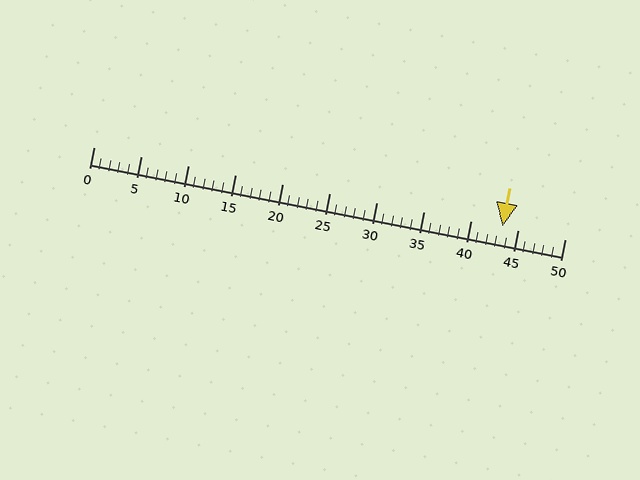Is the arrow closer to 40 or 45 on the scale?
The arrow is closer to 45.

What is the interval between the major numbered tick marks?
The major tick marks are spaced 5 units apart.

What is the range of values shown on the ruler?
The ruler shows values from 0 to 50.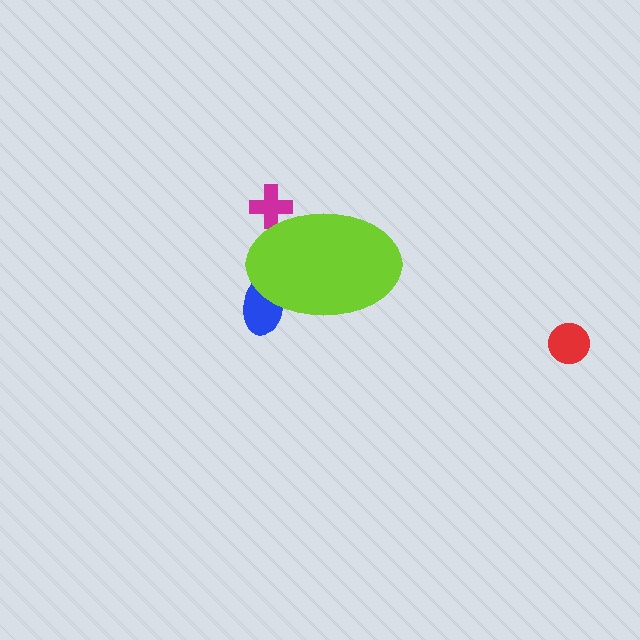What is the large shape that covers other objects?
A lime ellipse.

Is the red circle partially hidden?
No, the red circle is fully visible.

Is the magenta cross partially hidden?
Yes, the magenta cross is partially hidden behind the lime ellipse.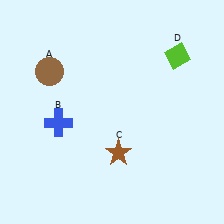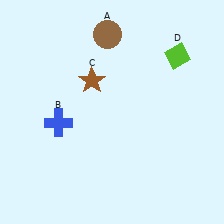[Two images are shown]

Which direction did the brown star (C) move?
The brown star (C) moved up.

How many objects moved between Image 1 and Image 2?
2 objects moved between the two images.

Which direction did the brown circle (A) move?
The brown circle (A) moved right.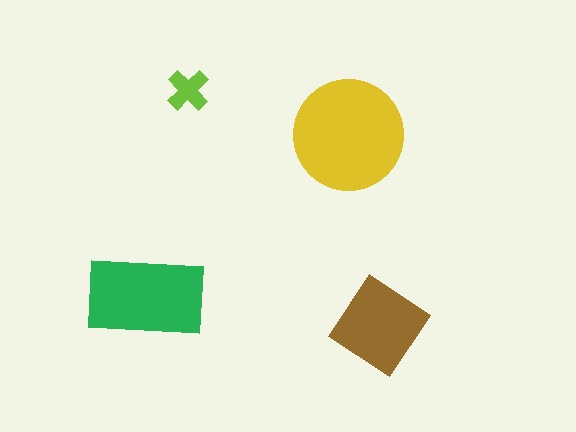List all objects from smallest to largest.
The lime cross, the brown diamond, the green rectangle, the yellow circle.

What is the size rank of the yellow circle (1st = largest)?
1st.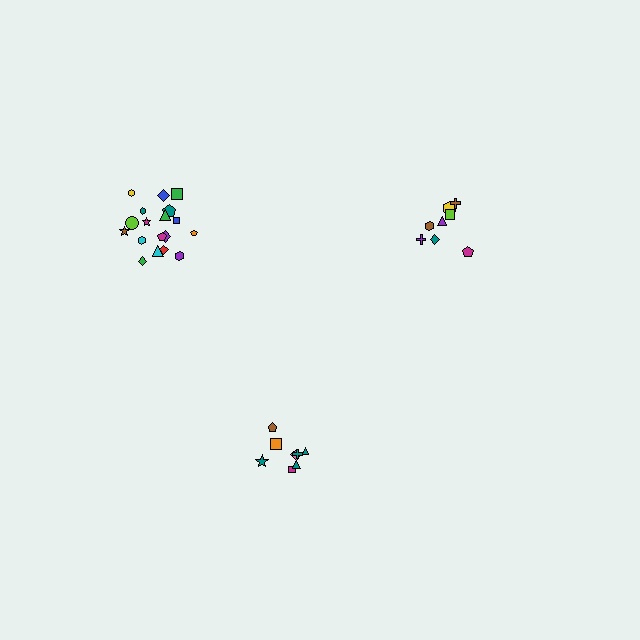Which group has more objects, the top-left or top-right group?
The top-left group.